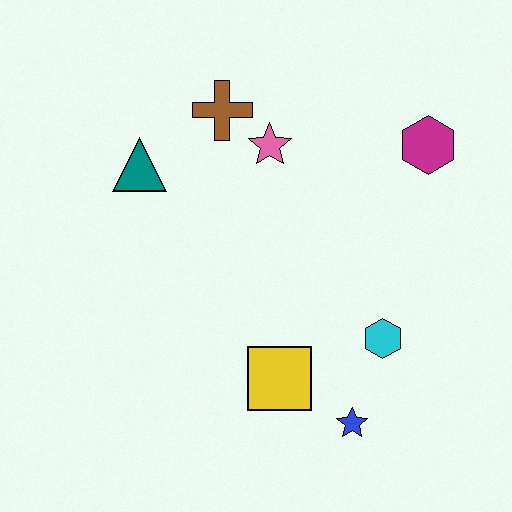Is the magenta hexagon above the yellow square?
Yes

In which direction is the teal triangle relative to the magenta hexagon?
The teal triangle is to the left of the magenta hexagon.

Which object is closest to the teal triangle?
The brown cross is closest to the teal triangle.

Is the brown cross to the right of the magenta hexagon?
No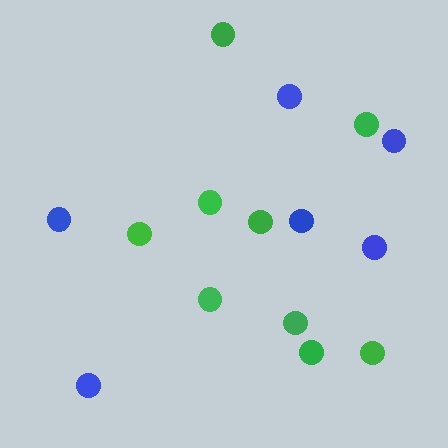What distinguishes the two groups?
There are 2 groups: one group of blue circles (6) and one group of green circles (9).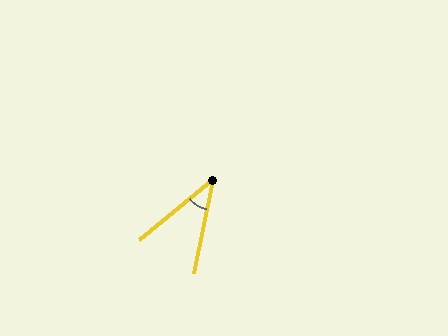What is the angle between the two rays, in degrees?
Approximately 39 degrees.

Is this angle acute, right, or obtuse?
It is acute.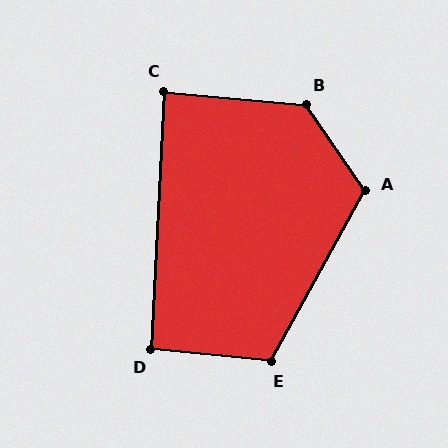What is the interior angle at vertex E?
Approximately 113 degrees (obtuse).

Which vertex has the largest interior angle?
B, at approximately 129 degrees.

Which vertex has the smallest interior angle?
C, at approximately 88 degrees.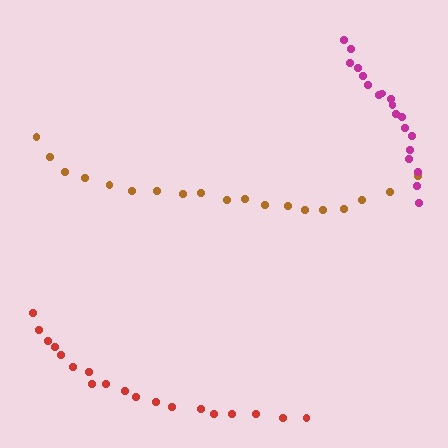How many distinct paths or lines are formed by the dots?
There are 3 distinct paths.